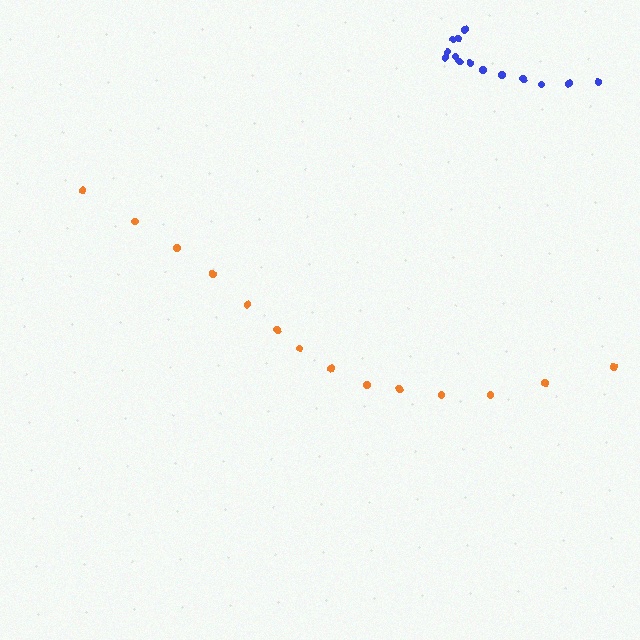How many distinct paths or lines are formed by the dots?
There are 2 distinct paths.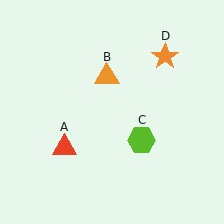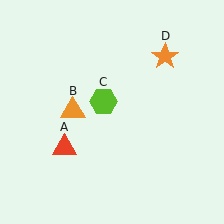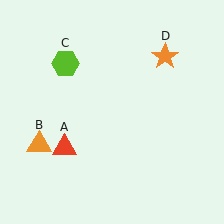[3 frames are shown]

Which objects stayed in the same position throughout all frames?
Red triangle (object A) and orange star (object D) remained stationary.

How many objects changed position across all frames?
2 objects changed position: orange triangle (object B), lime hexagon (object C).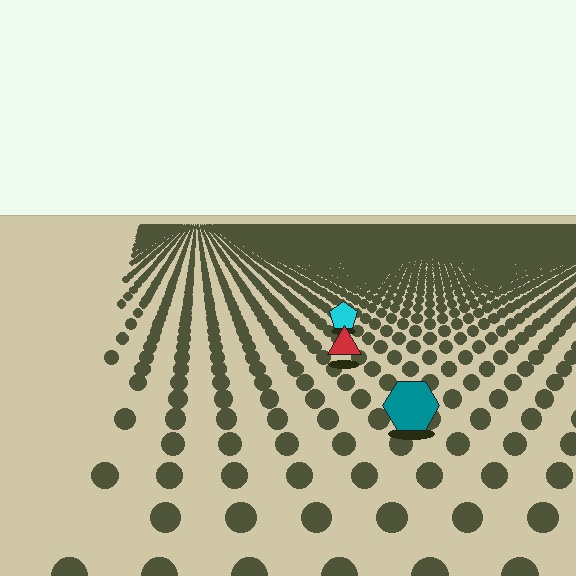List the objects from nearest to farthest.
From nearest to farthest: the teal hexagon, the red triangle, the cyan pentagon.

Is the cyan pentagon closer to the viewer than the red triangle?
No. The red triangle is closer — you can tell from the texture gradient: the ground texture is coarser near it.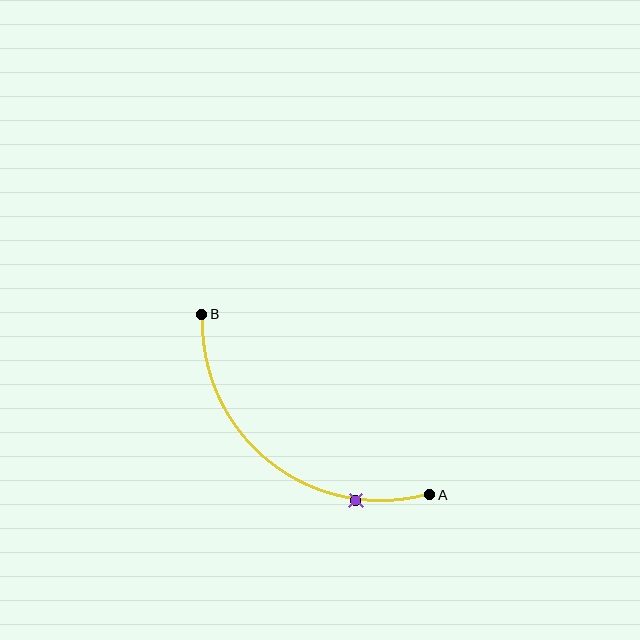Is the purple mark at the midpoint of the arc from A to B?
No. The purple mark lies on the arc but is closer to endpoint A. The arc midpoint would be at the point on the curve equidistant along the arc from both A and B.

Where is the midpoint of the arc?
The arc midpoint is the point on the curve farthest from the straight line joining A and B. It sits below and to the left of that line.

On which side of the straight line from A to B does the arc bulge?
The arc bulges below and to the left of the straight line connecting A and B.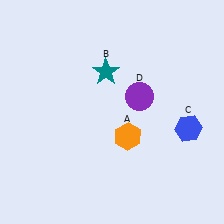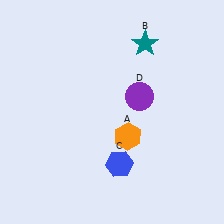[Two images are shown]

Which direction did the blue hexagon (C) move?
The blue hexagon (C) moved left.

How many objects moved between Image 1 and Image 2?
2 objects moved between the two images.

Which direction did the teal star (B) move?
The teal star (B) moved right.